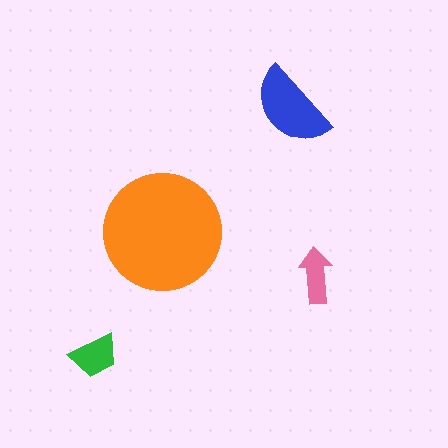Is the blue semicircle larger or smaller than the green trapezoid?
Larger.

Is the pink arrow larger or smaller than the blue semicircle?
Smaller.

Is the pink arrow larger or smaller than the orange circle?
Smaller.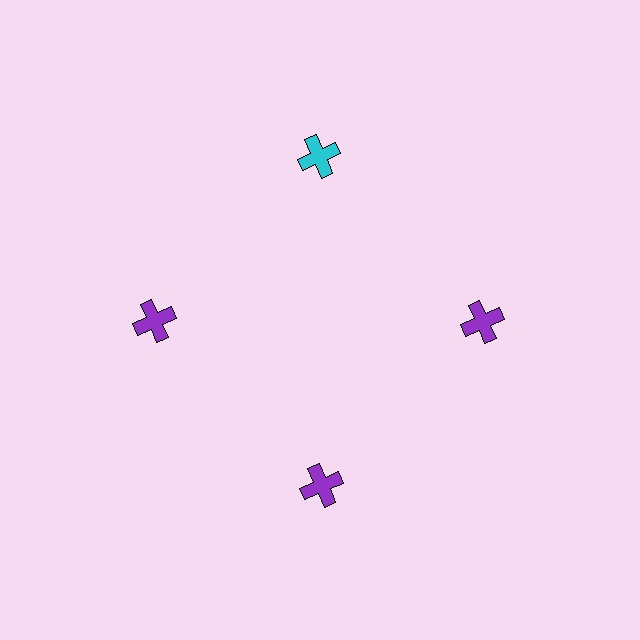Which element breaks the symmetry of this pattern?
The cyan cross at roughly the 12 o'clock position breaks the symmetry. All other shapes are purple crosses.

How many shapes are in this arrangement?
There are 4 shapes arranged in a ring pattern.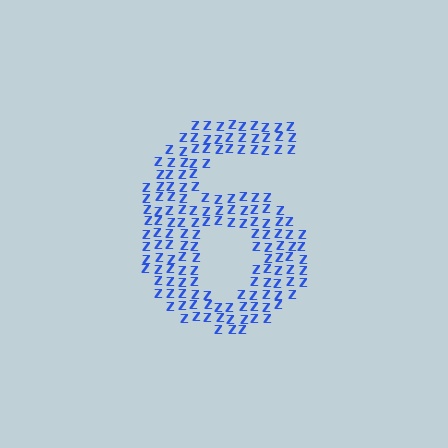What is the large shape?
The large shape is the digit 6.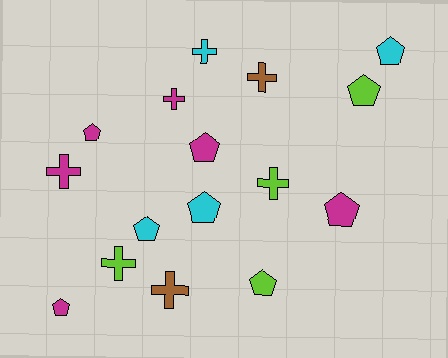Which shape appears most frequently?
Pentagon, with 9 objects.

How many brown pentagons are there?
There are no brown pentagons.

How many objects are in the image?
There are 16 objects.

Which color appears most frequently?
Magenta, with 6 objects.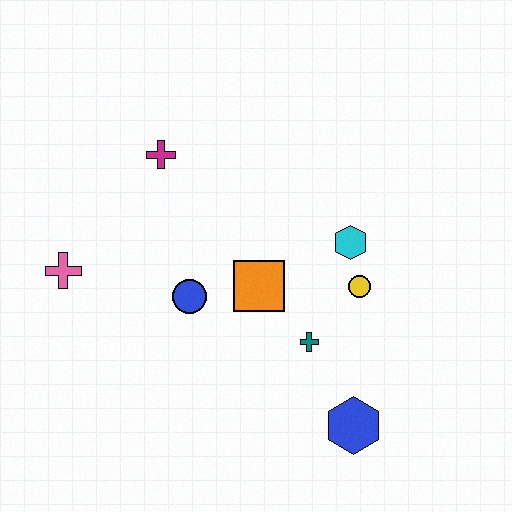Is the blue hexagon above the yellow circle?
No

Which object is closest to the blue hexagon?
The teal cross is closest to the blue hexagon.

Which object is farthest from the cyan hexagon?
The pink cross is farthest from the cyan hexagon.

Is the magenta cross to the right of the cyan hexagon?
No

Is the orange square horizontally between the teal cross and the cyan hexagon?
No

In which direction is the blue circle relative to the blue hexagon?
The blue circle is to the left of the blue hexagon.